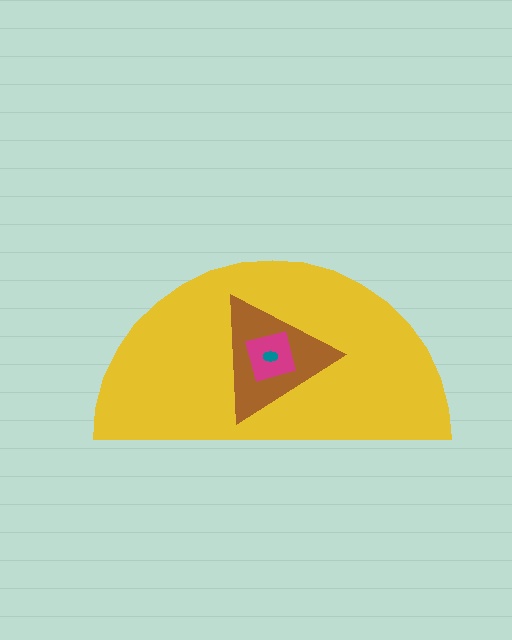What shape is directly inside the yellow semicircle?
The brown triangle.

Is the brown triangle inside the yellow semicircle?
Yes.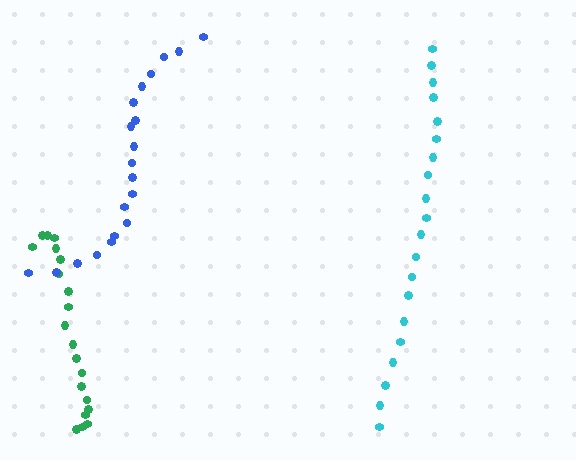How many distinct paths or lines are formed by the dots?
There are 3 distinct paths.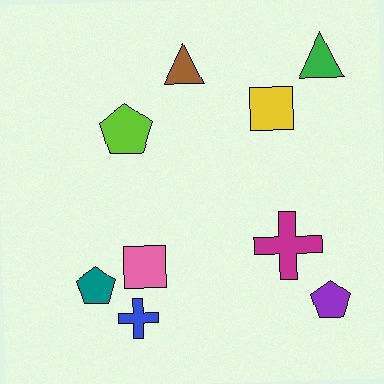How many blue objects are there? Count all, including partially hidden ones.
There is 1 blue object.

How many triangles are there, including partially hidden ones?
There are 2 triangles.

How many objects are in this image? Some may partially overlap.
There are 9 objects.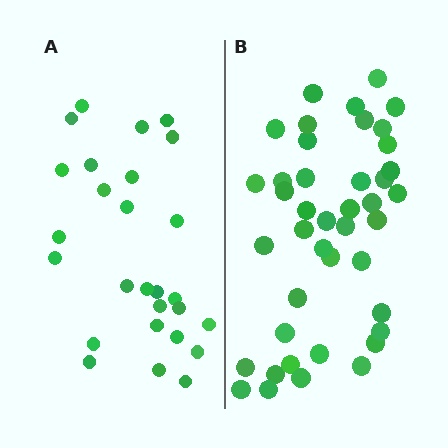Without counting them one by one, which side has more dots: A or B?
Region B (the right region) has more dots.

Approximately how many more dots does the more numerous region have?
Region B has approximately 15 more dots than region A.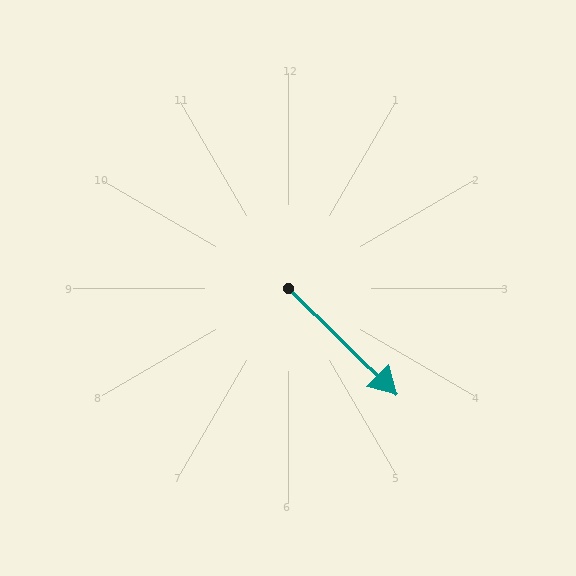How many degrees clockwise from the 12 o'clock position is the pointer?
Approximately 134 degrees.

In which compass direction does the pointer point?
Southeast.